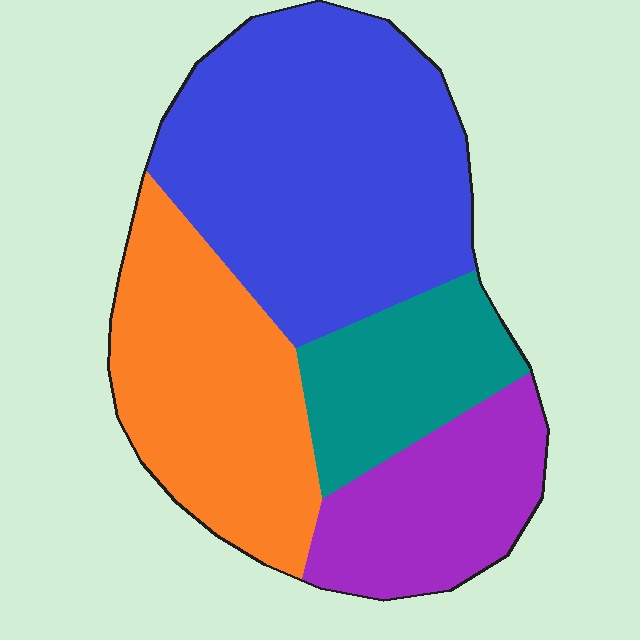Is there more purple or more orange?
Orange.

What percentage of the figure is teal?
Teal takes up about one sixth (1/6) of the figure.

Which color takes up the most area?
Blue, at roughly 40%.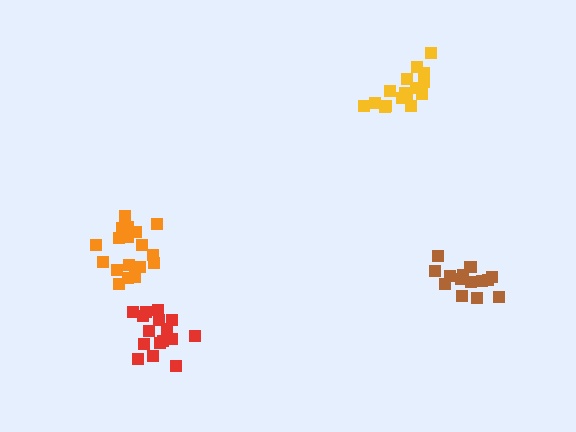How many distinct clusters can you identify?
There are 4 distinct clusters.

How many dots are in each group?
Group 1: 19 dots, Group 2: 16 dots, Group 3: 19 dots, Group 4: 16 dots (70 total).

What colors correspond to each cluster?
The clusters are colored: yellow, red, orange, brown.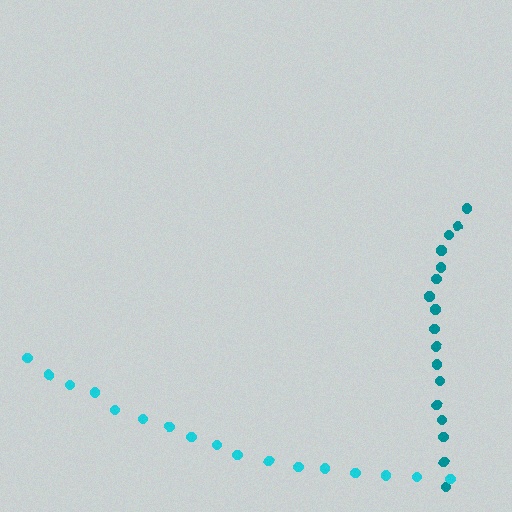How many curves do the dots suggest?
There are 2 distinct paths.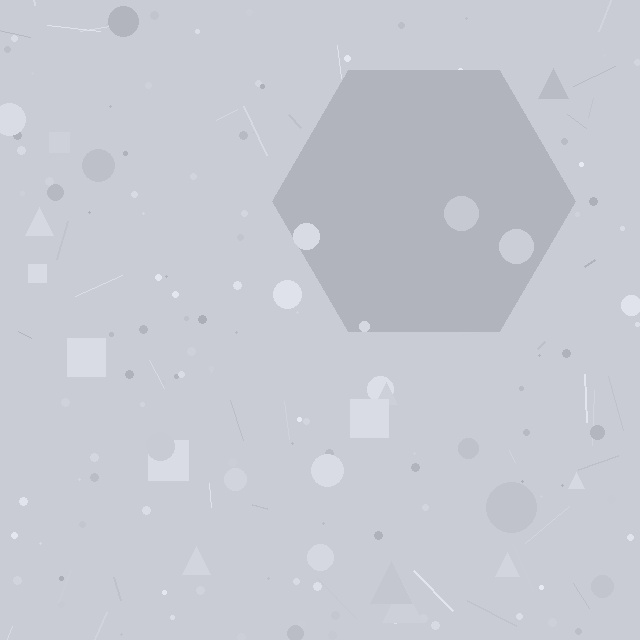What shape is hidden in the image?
A hexagon is hidden in the image.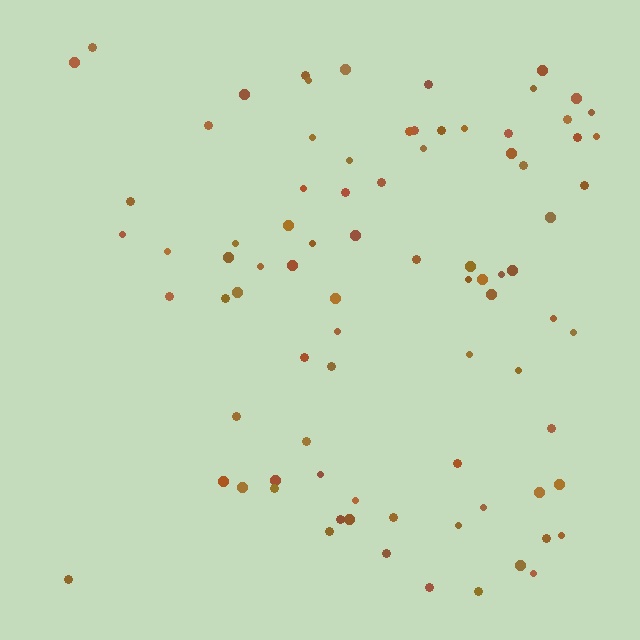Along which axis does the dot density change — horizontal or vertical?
Horizontal.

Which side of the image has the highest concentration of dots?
The right.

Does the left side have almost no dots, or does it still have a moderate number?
Still a moderate number, just noticeably fewer than the right.